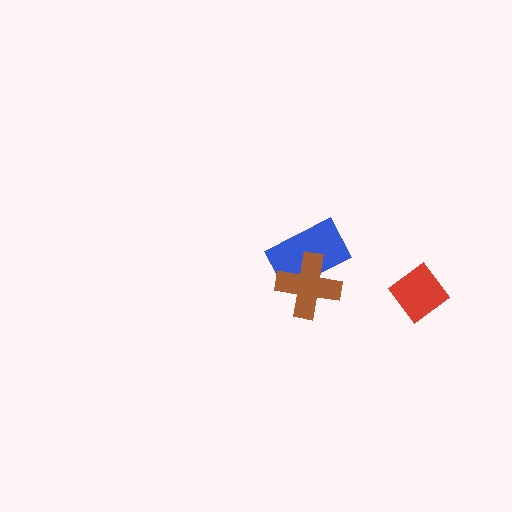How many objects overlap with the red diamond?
0 objects overlap with the red diamond.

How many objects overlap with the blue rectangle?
1 object overlaps with the blue rectangle.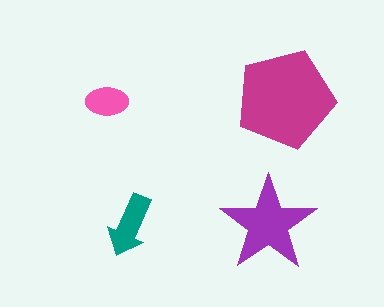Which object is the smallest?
The pink ellipse.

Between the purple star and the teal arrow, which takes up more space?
The purple star.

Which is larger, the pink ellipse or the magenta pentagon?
The magenta pentagon.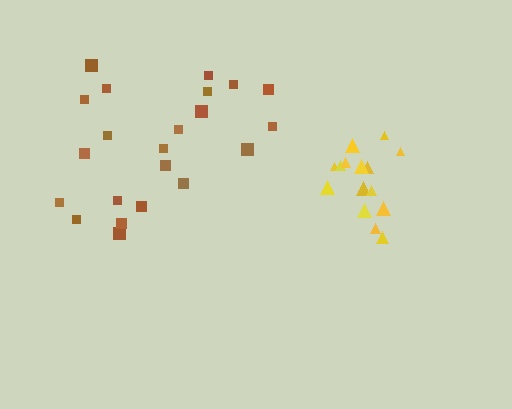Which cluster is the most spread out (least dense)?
Brown.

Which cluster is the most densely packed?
Yellow.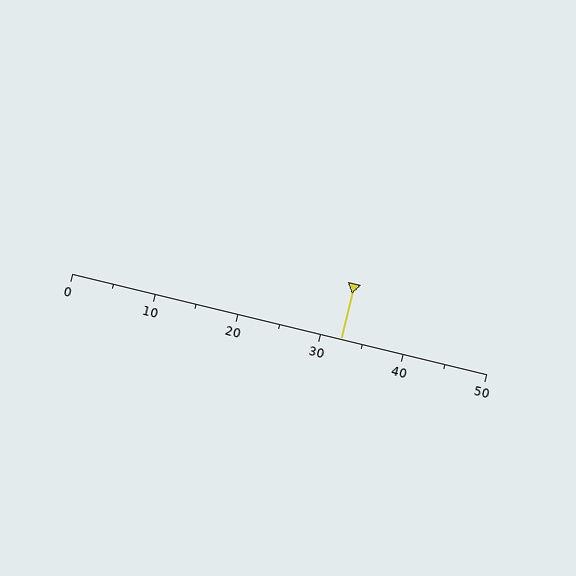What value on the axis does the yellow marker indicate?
The marker indicates approximately 32.5.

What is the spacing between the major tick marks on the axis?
The major ticks are spaced 10 apart.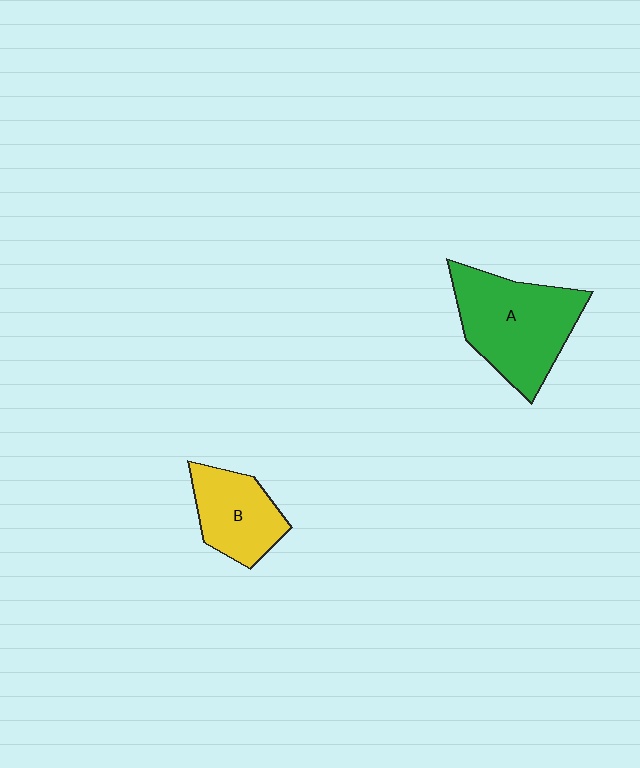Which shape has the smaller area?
Shape B (yellow).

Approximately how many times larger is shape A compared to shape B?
Approximately 1.6 times.